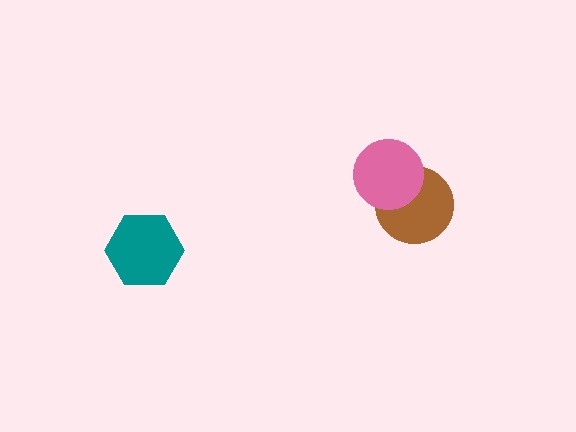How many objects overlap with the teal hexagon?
0 objects overlap with the teal hexagon.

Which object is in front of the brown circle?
The pink circle is in front of the brown circle.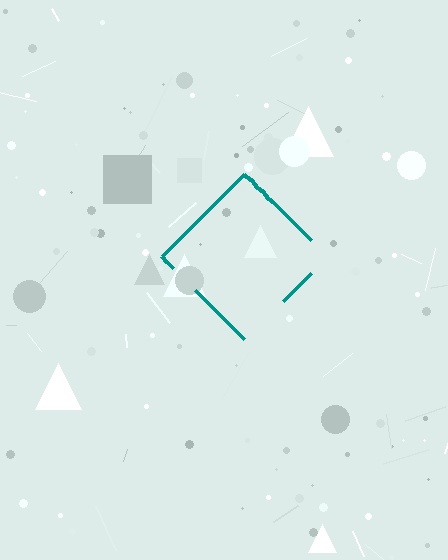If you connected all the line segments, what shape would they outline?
They would outline a diamond.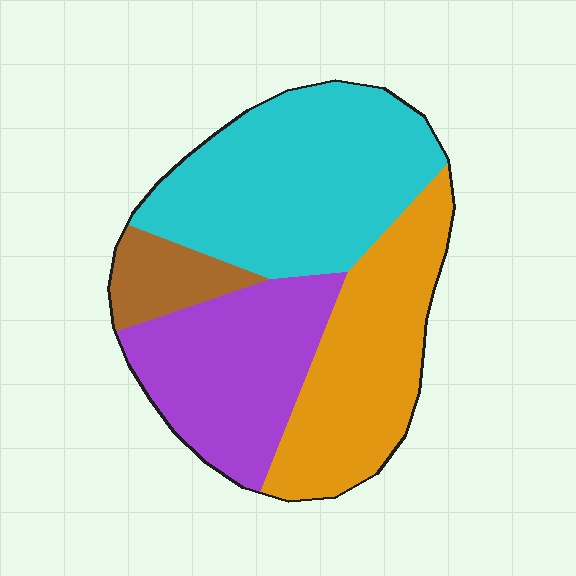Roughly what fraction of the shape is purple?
Purple takes up about one quarter (1/4) of the shape.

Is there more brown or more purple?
Purple.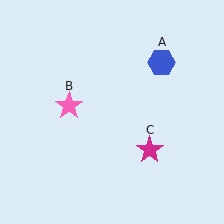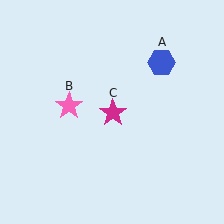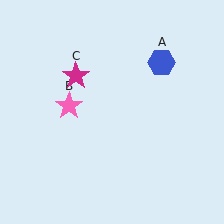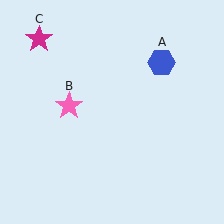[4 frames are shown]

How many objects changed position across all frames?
1 object changed position: magenta star (object C).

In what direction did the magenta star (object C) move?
The magenta star (object C) moved up and to the left.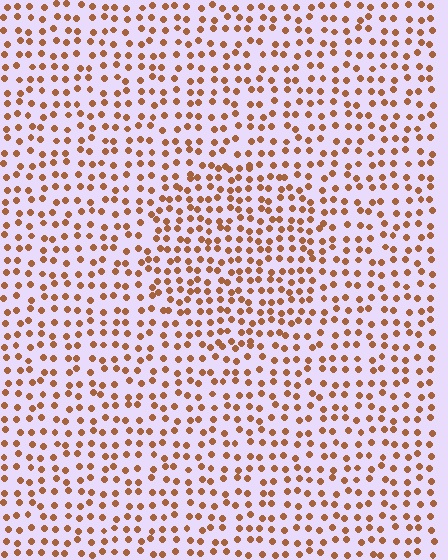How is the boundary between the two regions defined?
The boundary is defined by a change in element density (approximately 1.4x ratio). All elements are the same color, size, and shape.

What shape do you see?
I see a circle.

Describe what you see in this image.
The image contains small brown elements arranged at two different densities. A circle-shaped region is visible where the elements are more densely packed than the surrounding area.